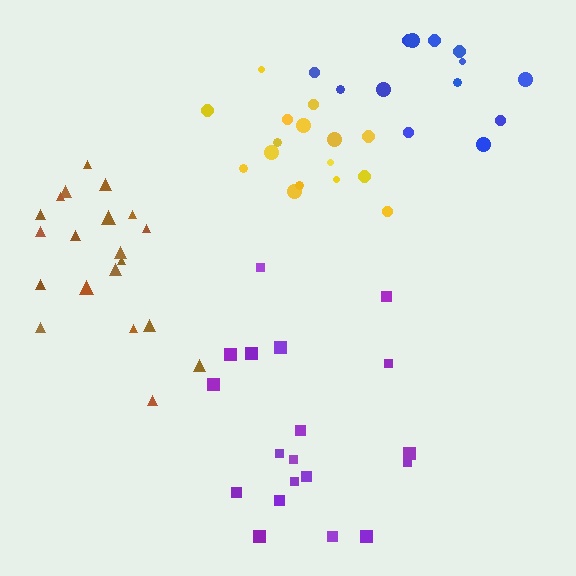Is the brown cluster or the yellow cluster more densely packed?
Yellow.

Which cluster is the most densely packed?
Yellow.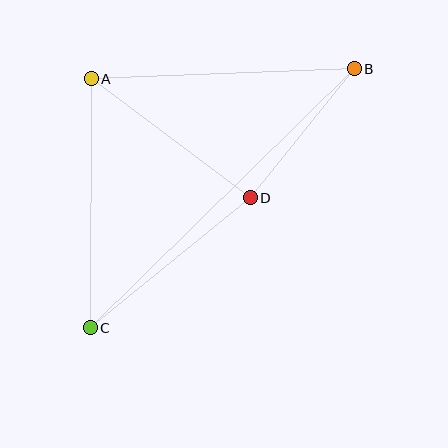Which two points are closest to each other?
Points B and D are closest to each other.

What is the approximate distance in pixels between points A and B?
The distance between A and B is approximately 263 pixels.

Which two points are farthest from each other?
Points B and C are farthest from each other.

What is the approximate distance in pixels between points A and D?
The distance between A and D is approximately 199 pixels.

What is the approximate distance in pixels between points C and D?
The distance between C and D is approximately 206 pixels.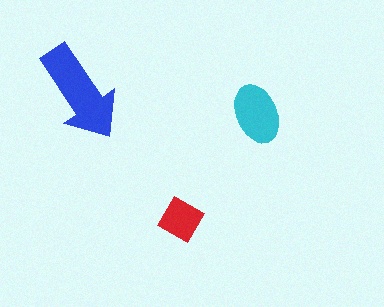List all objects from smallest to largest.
The red square, the cyan ellipse, the blue arrow.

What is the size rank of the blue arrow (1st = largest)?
1st.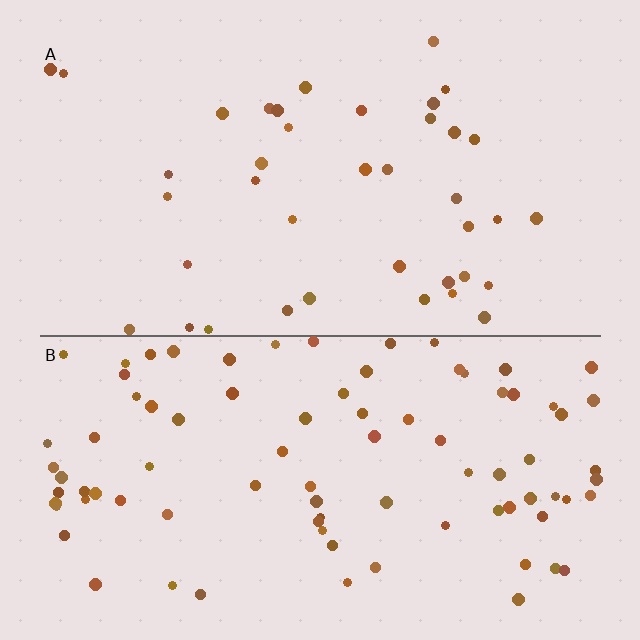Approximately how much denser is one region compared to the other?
Approximately 2.2× — region B over region A.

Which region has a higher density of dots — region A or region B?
B (the bottom).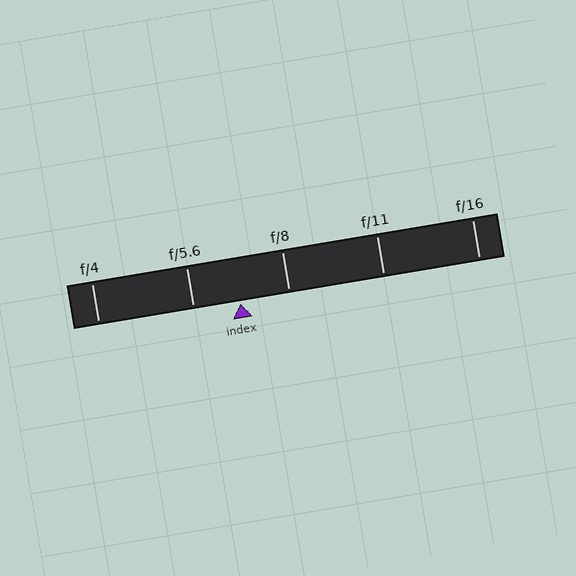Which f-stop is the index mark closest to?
The index mark is closest to f/5.6.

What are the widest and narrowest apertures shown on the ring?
The widest aperture shown is f/4 and the narrowest is f/16.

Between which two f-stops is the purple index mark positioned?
The index mark is between f/5.6 and f/8.